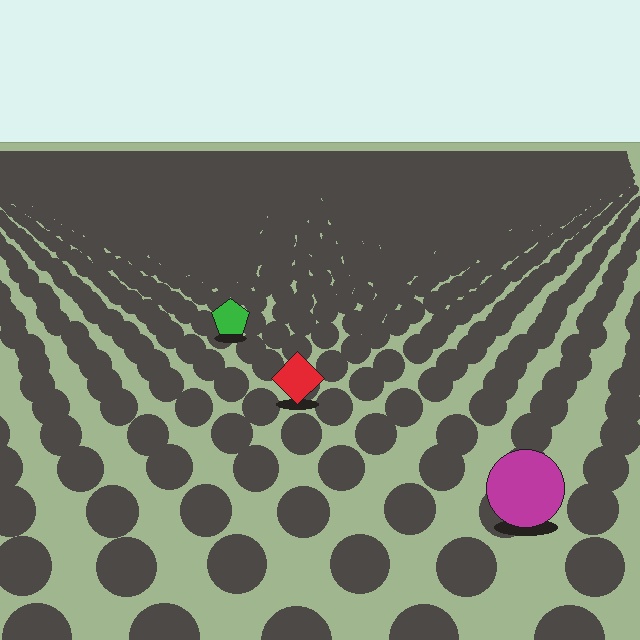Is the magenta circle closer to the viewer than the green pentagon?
Yes. The magenta circle is closer — you can tell from the texture gradient: the ground texture is coarser near it.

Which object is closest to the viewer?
The magenta circle is closest. The texture marks near it are larger and more spread out.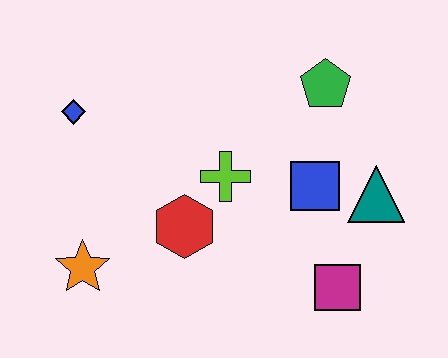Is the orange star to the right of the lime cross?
No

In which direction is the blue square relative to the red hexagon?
The blue square is to the right of the red hexagon.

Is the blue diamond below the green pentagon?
Yes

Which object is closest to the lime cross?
The red hexagon is closest to the lime cross.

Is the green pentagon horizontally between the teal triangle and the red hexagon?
Yes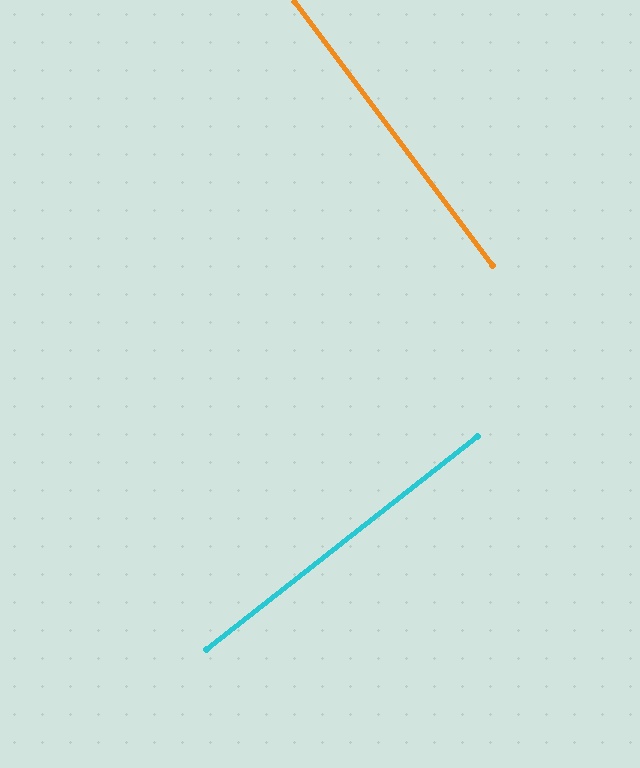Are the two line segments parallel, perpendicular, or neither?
Perpendicular — they meet at approximately 89°.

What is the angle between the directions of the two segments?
Approximately 89 degrees.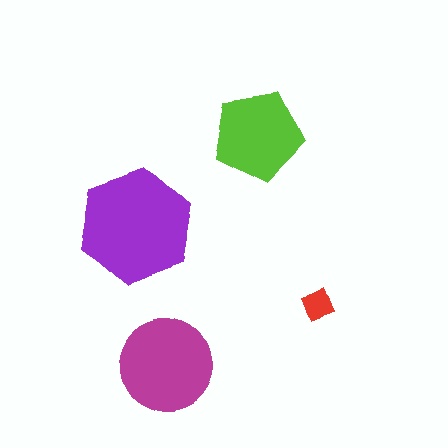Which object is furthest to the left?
The purple hexagon is leftmost.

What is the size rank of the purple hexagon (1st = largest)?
1st.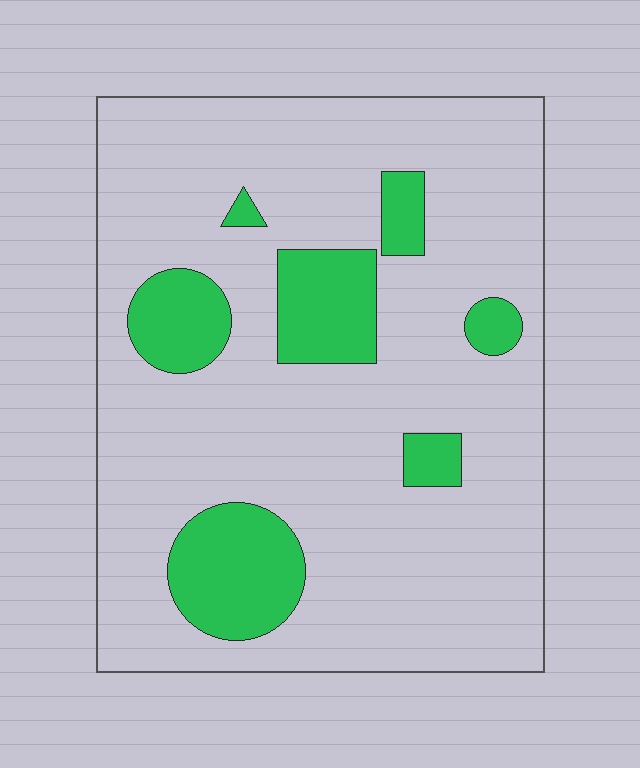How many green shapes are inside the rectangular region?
7.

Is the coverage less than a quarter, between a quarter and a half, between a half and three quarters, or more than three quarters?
Less than a quarter.